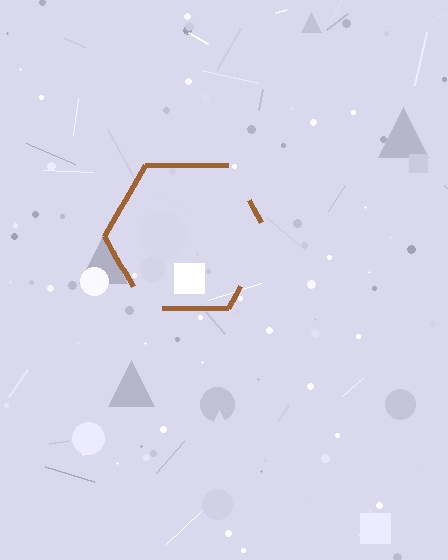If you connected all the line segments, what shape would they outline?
They would outline a hexagon.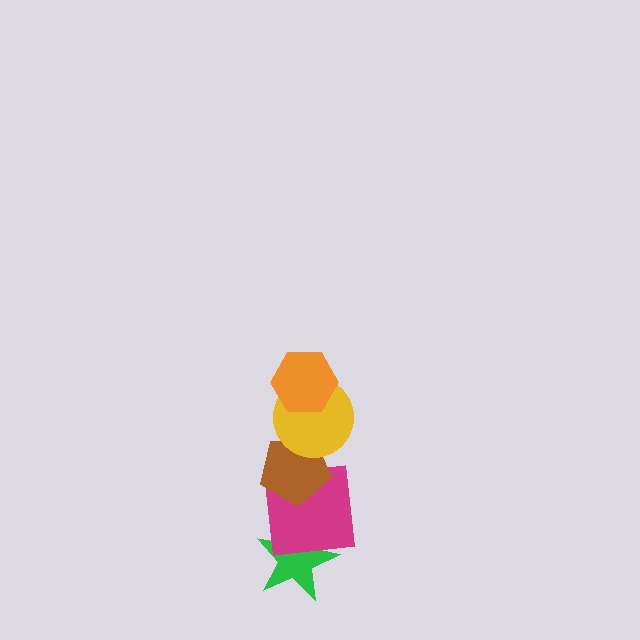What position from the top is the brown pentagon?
The brown pentagon is 3rd from the top.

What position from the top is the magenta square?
The magenta square is 4th from the top.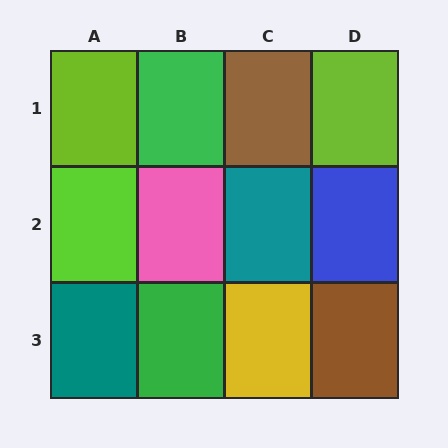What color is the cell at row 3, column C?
Yellow.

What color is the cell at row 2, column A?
Lime.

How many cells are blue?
1 cell is blue.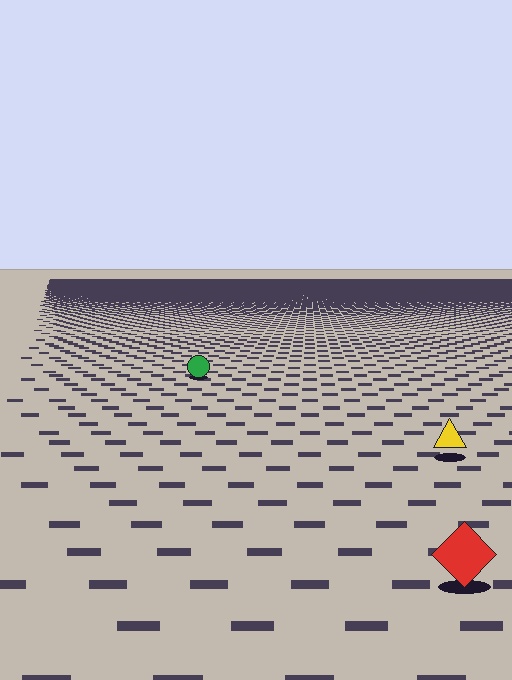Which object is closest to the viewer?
The red diamond is closest. The texture marks near it are larger and more spread out.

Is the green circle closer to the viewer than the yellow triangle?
No. The yellow triangle is closer — you can tell from the texture gradient: the ground texture is coarser near it.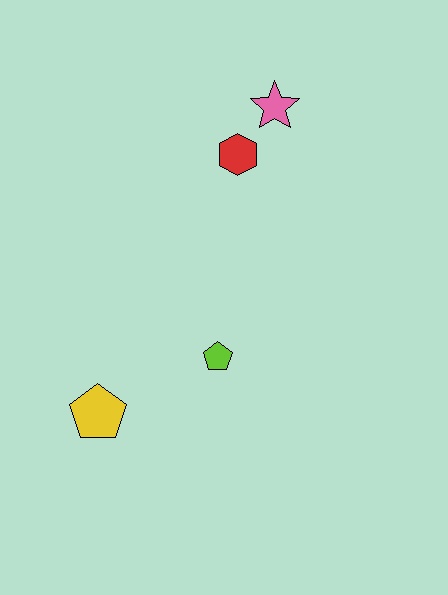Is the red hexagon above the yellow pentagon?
Yes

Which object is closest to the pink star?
The red hexagon is closest to the pink star.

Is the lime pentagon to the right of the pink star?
No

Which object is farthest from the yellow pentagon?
The pink star is farthest from the yellow pentagon.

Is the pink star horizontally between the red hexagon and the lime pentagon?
No